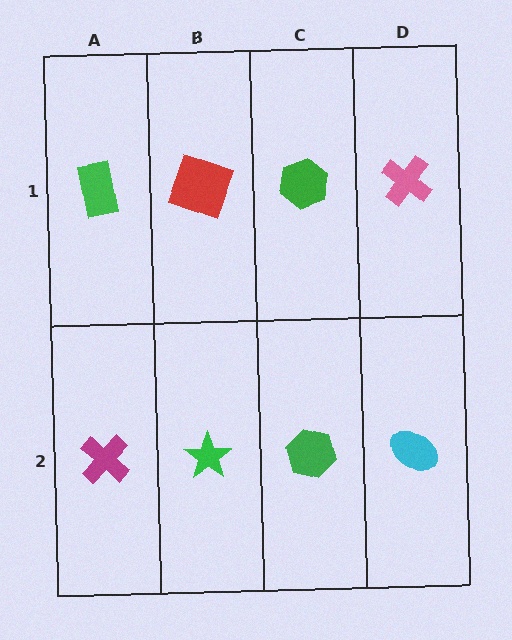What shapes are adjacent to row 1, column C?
A green hexagon (row 2, column C), a red square (row 1, column B), a pink cross (row 1, column D).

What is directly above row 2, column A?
A green rectangle.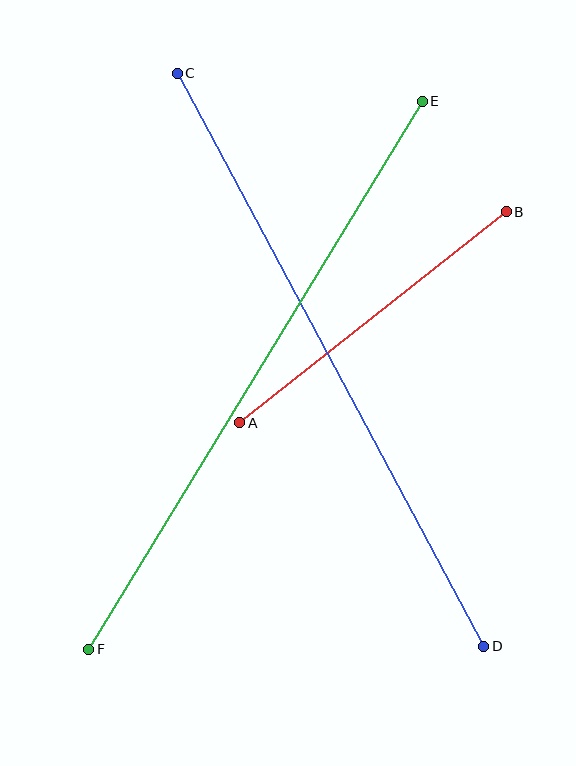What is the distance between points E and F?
The distance is approximately 642 pixels.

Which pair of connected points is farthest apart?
Points C and D are farthest apart.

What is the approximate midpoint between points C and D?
The midpoint is at approximately (330, 360) pixels.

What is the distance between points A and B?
The distance is approximately 340 pixels.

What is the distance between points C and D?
The distance is approximately 650 pixels.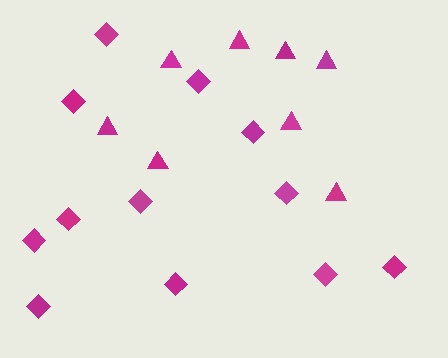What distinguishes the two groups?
There are 2 groups: one group of diamonds (12) and one group of triangles (8).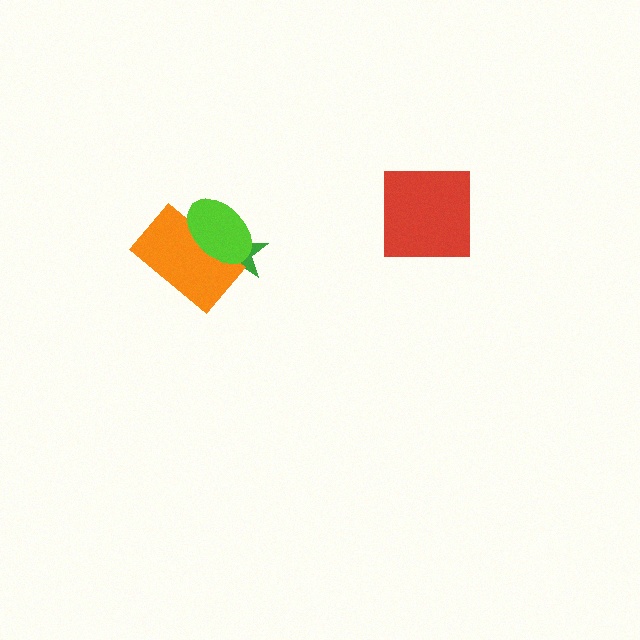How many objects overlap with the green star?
2 objects overlap with the green star.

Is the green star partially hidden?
Yes, it is partially covered by another shape.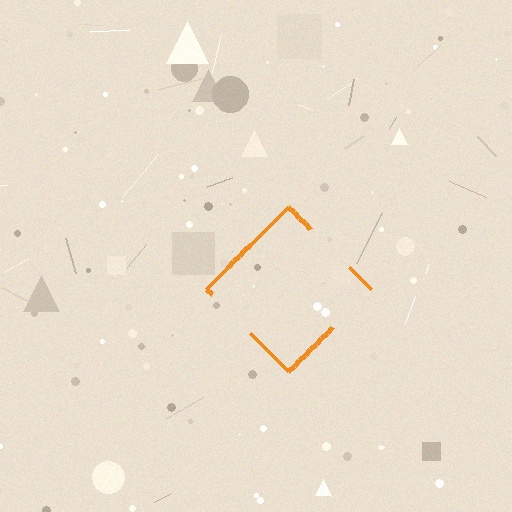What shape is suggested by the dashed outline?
The dashed outline suggests a diamond.